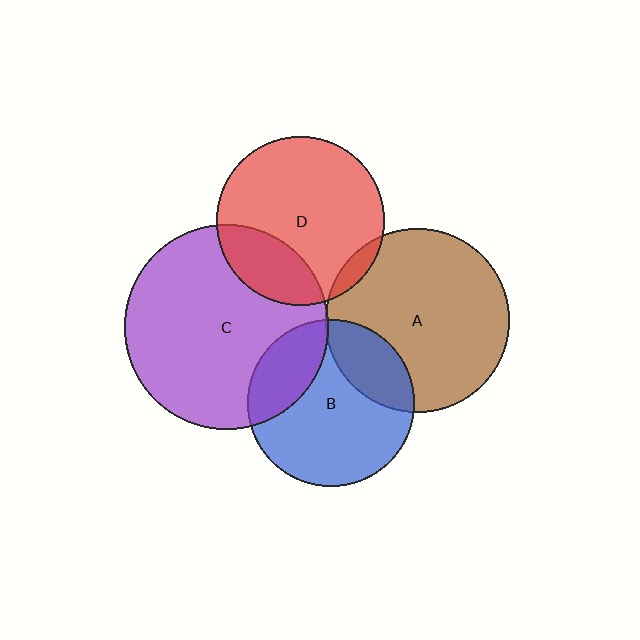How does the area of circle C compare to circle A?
Approximately 1.2 times.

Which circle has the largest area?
Circle C (purple).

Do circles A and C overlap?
Yes.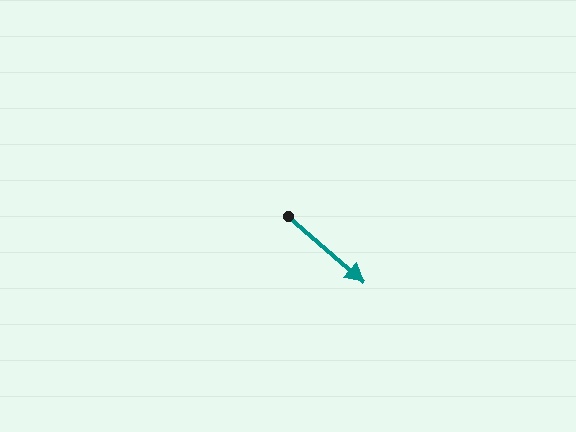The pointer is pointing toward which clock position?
Roughly 4 o'clock.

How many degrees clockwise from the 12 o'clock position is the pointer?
Approximately 131 degrees.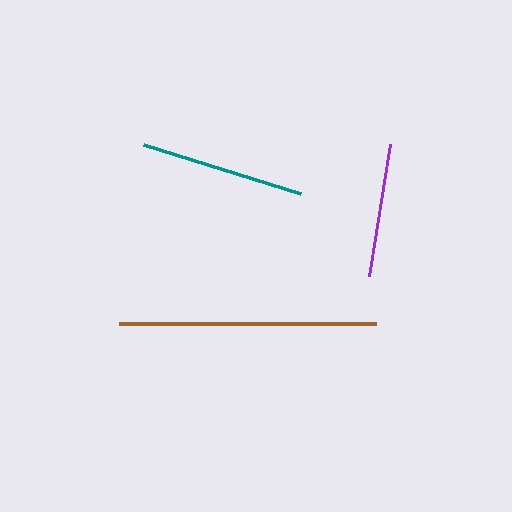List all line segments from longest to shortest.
From longest to shortest: brown, teal, purple.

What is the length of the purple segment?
The purple segment is approximately 134 pixels long.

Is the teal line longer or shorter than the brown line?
The brown line is longer than the teal line.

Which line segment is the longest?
The brown line is the longest at approximately 258 pixels.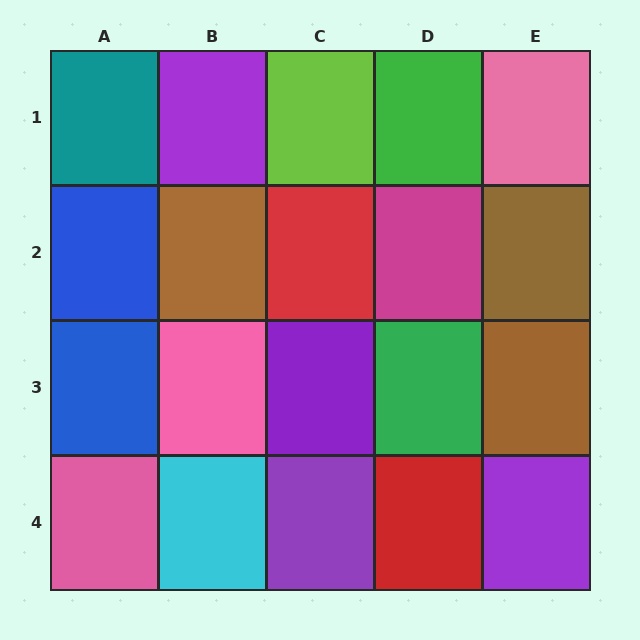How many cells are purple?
4 cells are purple.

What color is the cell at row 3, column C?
Purple.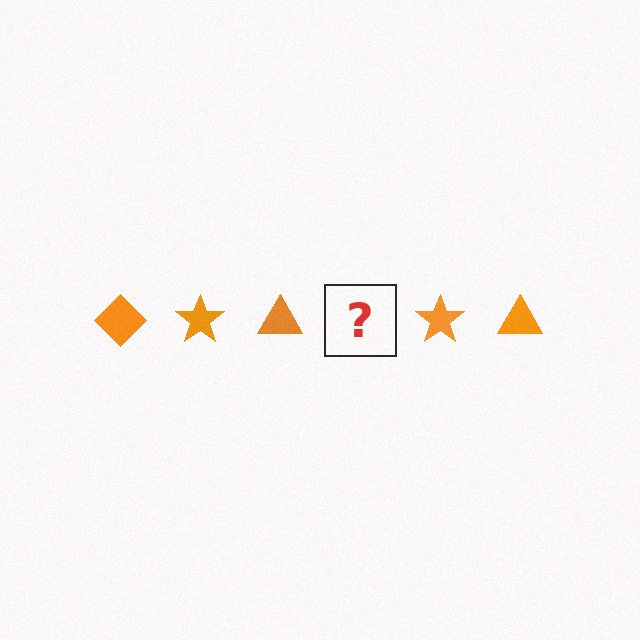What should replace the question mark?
The question mark should be replaced with an orange diamond.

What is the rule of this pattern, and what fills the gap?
The rule is that the pattern cycles through diamond, star, triangle shapes in orange. The gap should be filled with an orange diamond.